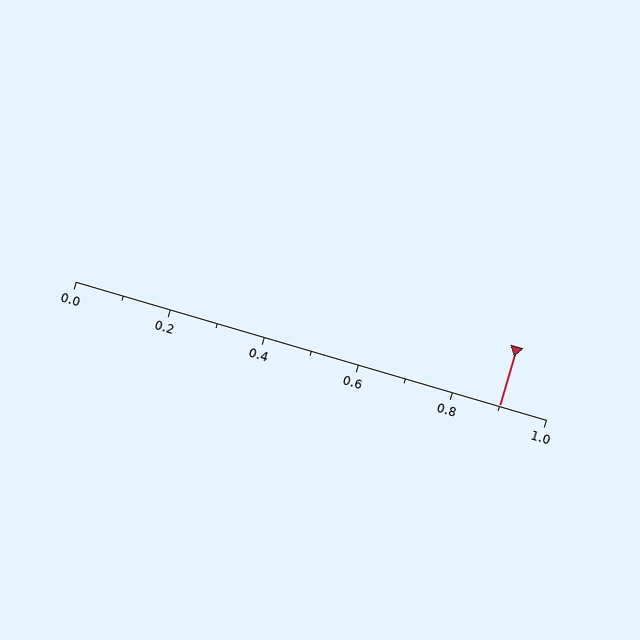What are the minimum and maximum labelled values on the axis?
The axis runs from 0.0 to 1.0.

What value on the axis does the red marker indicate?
The marker indicates approximately 0.9.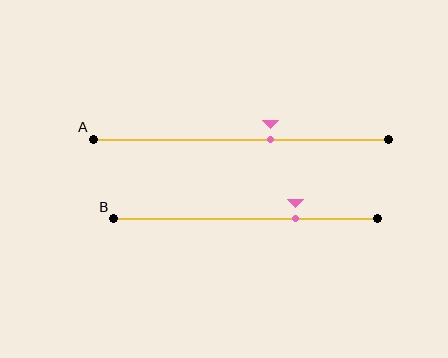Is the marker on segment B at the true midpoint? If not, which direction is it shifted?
No, the marker on segment B is shifted to the right by about 19% of the segment length.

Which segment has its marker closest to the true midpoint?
Segment A has its marker closest to the true midpoint.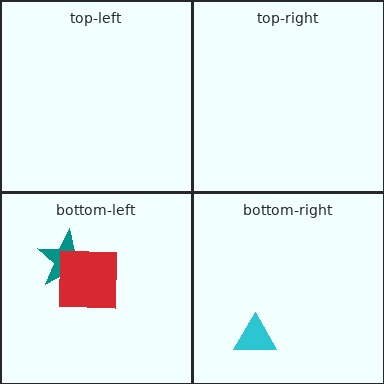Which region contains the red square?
The bottom-left region.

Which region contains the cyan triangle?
The bottom-right region.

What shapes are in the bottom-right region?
The cyan triangle.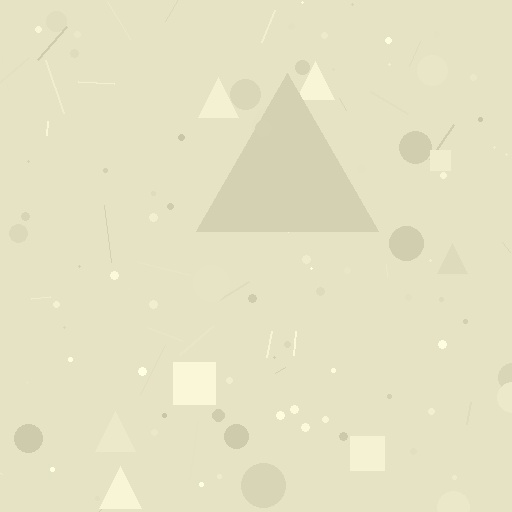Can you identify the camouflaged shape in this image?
The camouflaged shape is a triangle.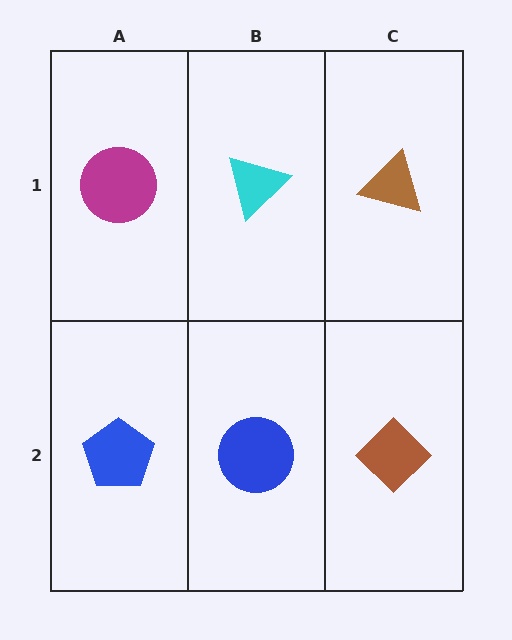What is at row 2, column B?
A blue circle.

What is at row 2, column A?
A blue pentagon.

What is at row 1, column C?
A brown triangle.